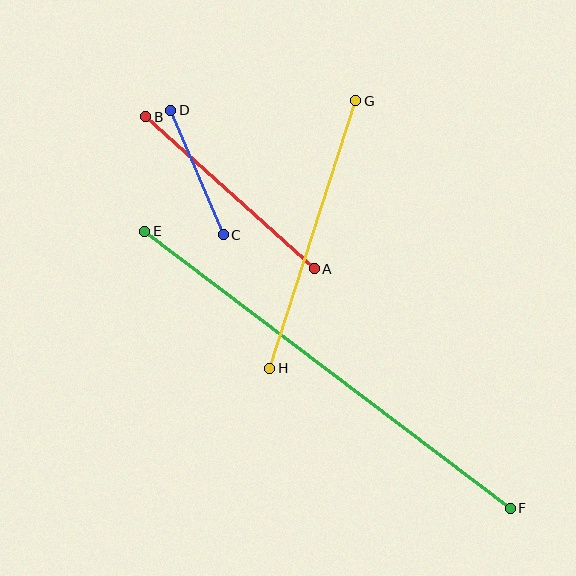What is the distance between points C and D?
The distance is approximately 135 pixels.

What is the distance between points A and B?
The distance is approximately 227 pixels.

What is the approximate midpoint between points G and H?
The midpoint is at approximately (313, 235) pixels.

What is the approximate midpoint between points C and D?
The midpoint is at approximately (197, 173) pixels.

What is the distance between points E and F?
The distance is approximately 459 pixels.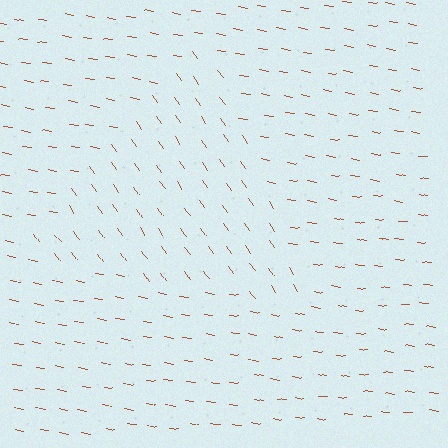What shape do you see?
I see a triangle.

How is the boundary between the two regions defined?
The boundary is defined purely by a change in line orientation (approximately 45 degrees difference). All lines are the same color and thickness.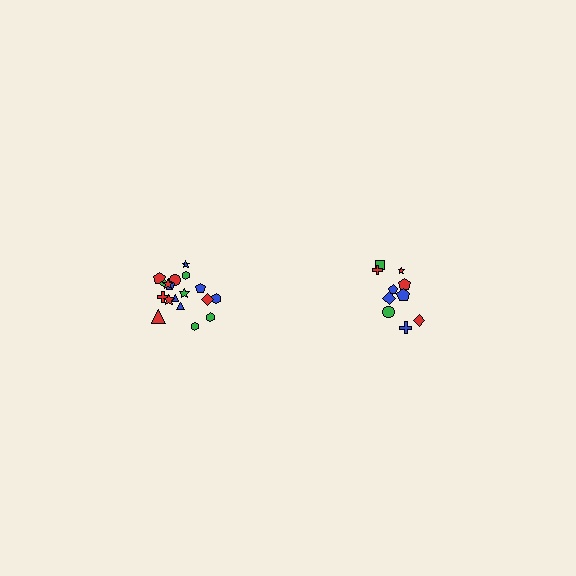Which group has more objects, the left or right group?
The left group.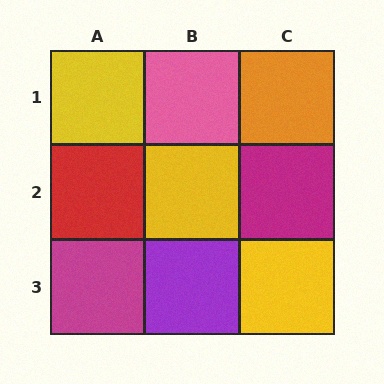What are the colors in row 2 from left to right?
Red, yellow, magenta.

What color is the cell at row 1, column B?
Pink.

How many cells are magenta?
2 cells are magenta.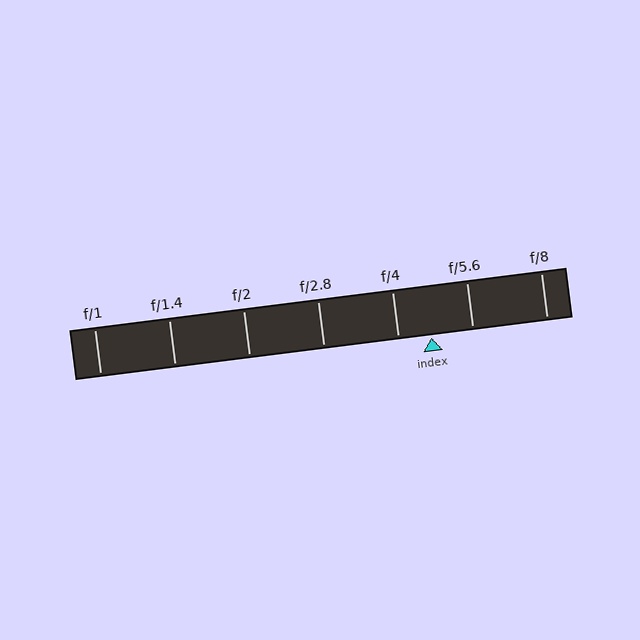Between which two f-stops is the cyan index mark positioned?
The index mark is between f/4 and f/5.6.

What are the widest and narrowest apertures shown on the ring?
The widest aperture shown is f/1 and the narrowest is f/8.